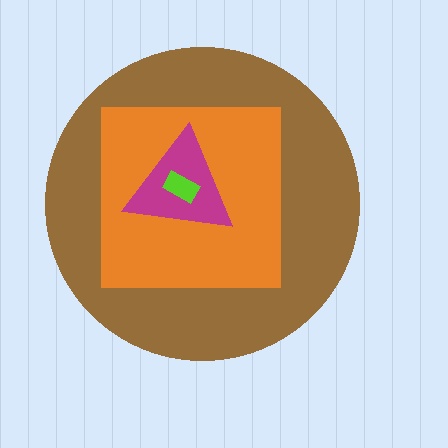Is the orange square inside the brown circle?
Yes.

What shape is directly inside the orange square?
The magenta triangle.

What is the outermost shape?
The brown circle.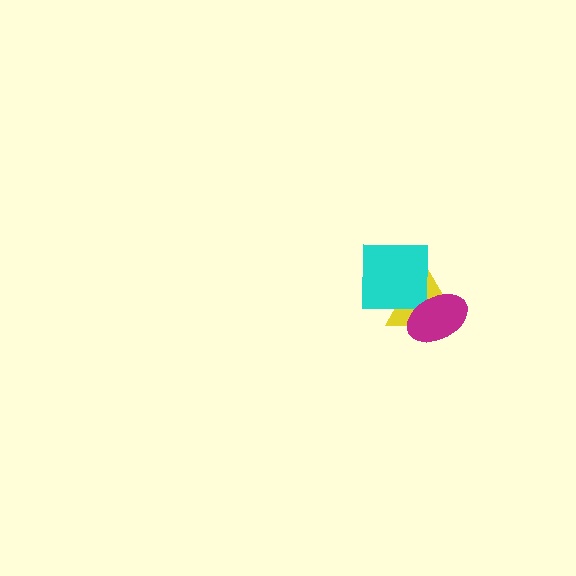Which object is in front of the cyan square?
The magenta ellipse is in front of the cyan square.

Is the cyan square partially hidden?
Yes, it is partially covered by another shape.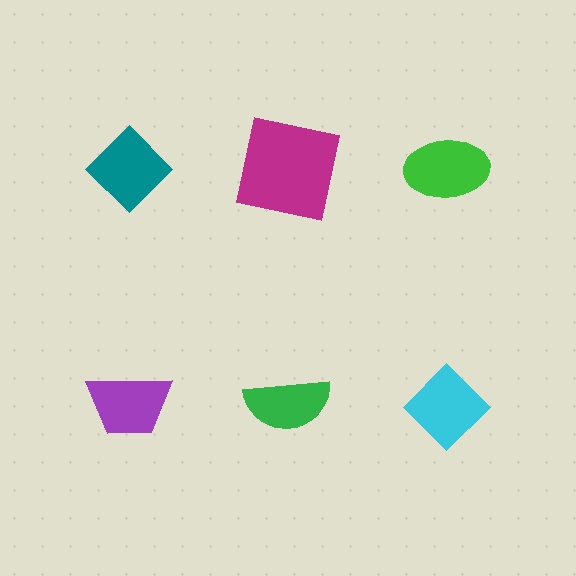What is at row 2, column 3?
A cyan diamond.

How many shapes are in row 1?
3 shapes.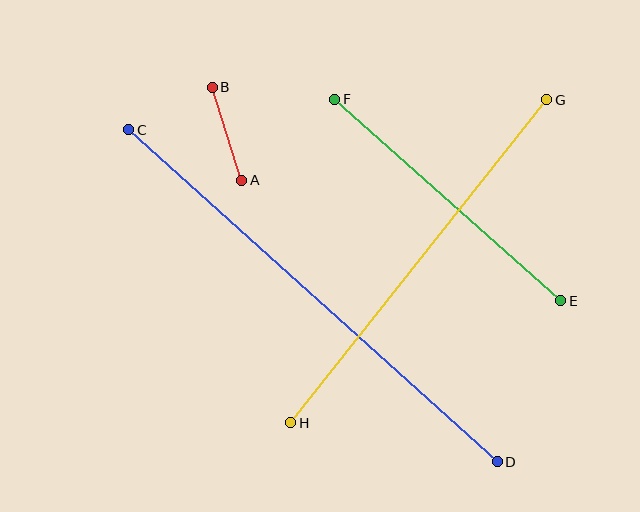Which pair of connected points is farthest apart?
Points C and D are farthest apart.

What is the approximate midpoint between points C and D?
The midpoint is at approximately (313, 296) pixels.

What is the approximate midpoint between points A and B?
The midpoint is at approximately (227, 134) pixels.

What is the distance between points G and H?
The distance is approximately 412 pixels.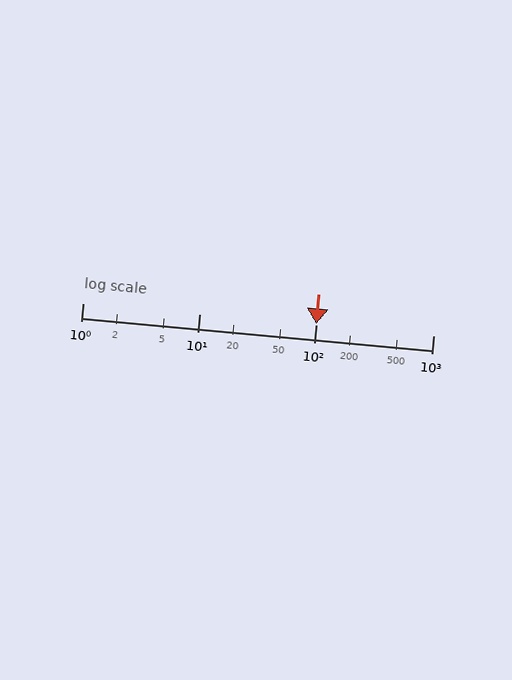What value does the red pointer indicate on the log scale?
The pointer indicates approximately 100.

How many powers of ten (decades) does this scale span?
The scale spans 3 decades, from 1 to 1000.